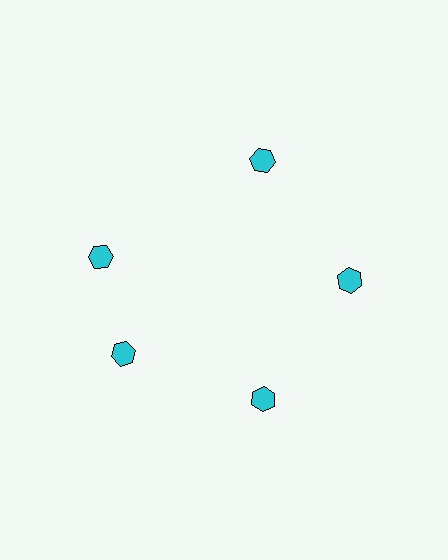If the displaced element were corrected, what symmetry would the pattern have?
It would have 5-fold rotational symmetry — the pattern would map onto itself every 72 degrees.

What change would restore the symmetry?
The symmetry would be restored by rotating it back into even spacing with its neighbors so that all 5 hexagons sit at equal angles and equal distance from the center.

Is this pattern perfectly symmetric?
No. The 5 cyan hexagons are arranged in a ring, but one element near the 10 o'clock position is rotated out of alignment along the ring, breaking the 5-fold rotational symmetry.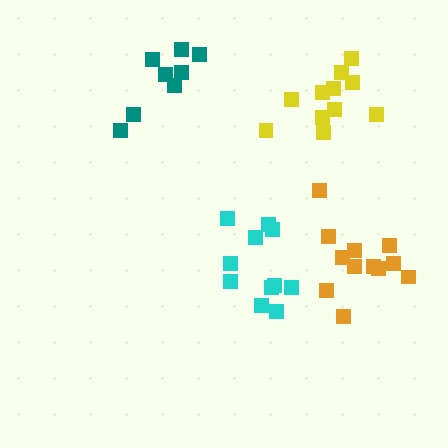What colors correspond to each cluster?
The clusters are colored: cyan, orange, yellow, teal.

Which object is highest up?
The teal cluster is topmost.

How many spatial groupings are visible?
There are 4 spatial groupings.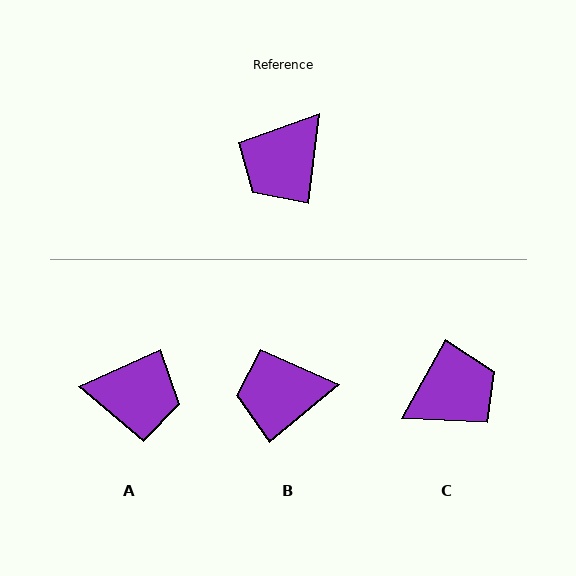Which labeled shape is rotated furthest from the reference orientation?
C, about 158 degrees away.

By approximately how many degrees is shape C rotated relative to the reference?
Approximately 158 degrees counter-clockwise.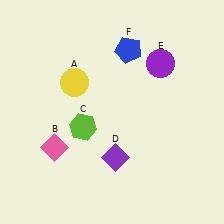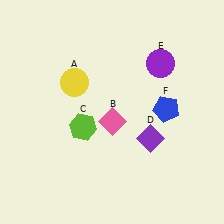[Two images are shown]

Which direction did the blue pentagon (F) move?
The blue pentagon (F) moved down.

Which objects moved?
The objects that moved are: the pink diamond (B), the purple diamond (D), the blue pentagon (F).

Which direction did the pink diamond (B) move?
The pink diamond (B) moved right.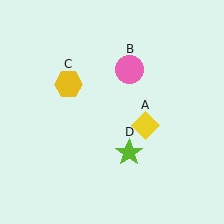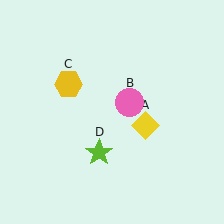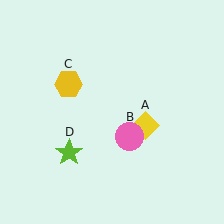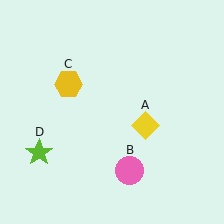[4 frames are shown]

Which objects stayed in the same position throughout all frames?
Yellow diamond (object A) and yellow hexagon (object C) remained stationary.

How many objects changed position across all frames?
2 objects changed position: pink circle (object B), lime star (object D).